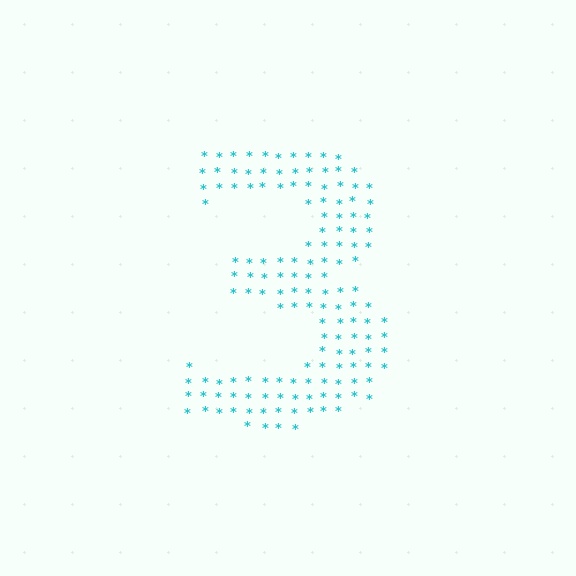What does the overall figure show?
The overall figure shows the digit 3.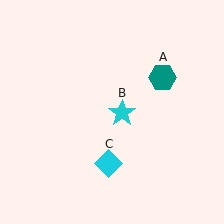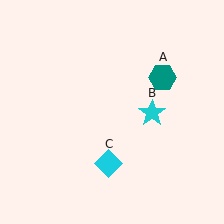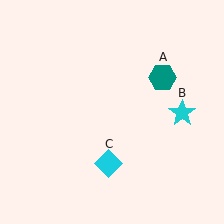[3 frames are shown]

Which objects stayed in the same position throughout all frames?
Teal hexagon (object A) and cyan diamond (object C) remained stationary.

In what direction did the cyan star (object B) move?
The cyan star (object B) moved right.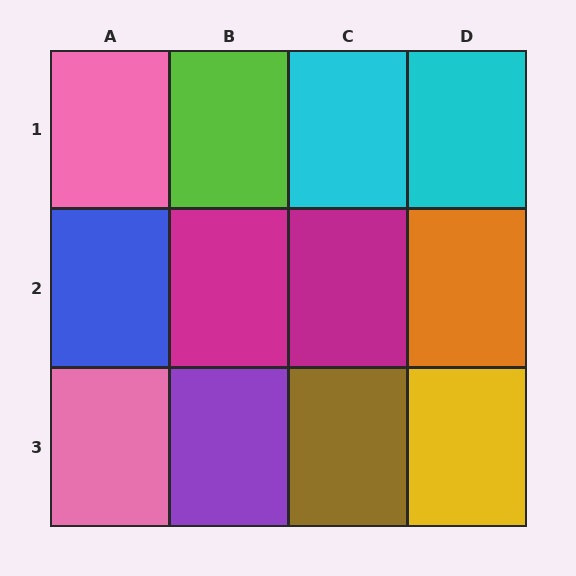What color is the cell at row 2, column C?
Magenta.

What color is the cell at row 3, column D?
Yellow.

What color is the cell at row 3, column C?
Brown.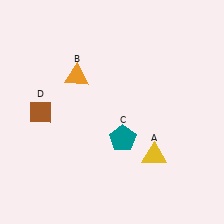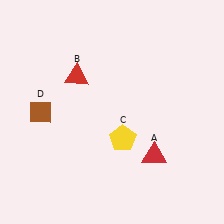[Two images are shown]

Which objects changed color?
A changed from yellow to red. B changed from orange to red. C changed from teal to yellow.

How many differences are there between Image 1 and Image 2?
There are 3 differences between the two images.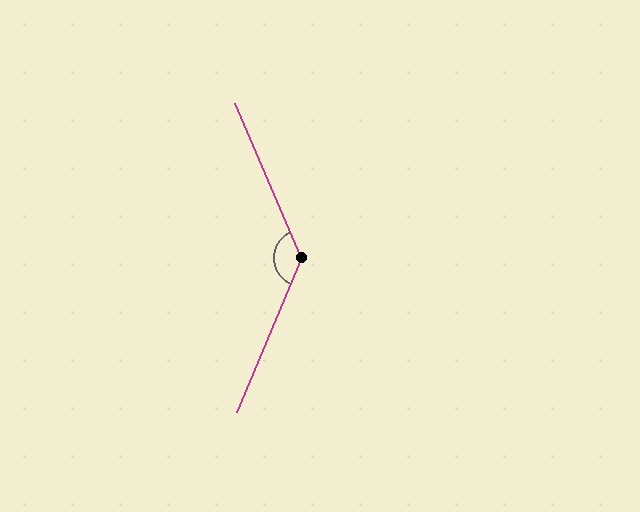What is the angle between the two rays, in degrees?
Approximately 134 degrees.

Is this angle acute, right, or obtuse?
It is obtuse.